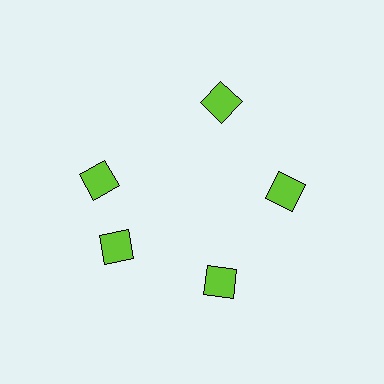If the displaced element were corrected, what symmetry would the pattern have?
It would have 5-fold rotational symmetry — the pattern would map onto itself every 72 degrees.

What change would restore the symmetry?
The symmetry would be restored by rotating it back into even spacing with its neighbors so that all 5 squares sit at equal angles and equal distance from the center.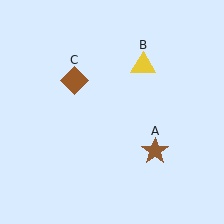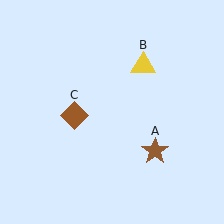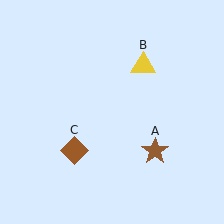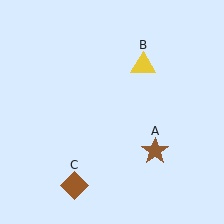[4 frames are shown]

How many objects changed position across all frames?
1 object changed position: brown diamond (object C).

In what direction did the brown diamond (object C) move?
The brown diamond (object C) moved down.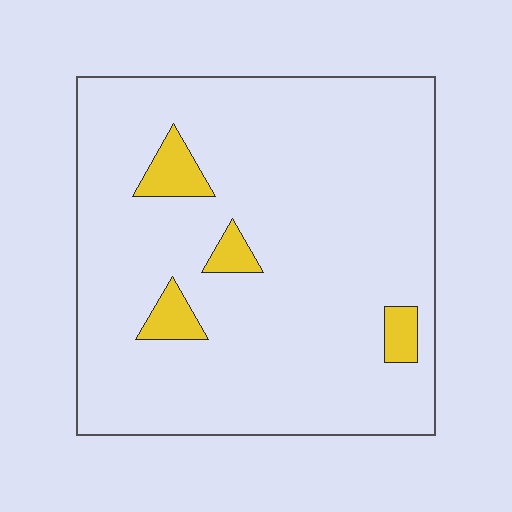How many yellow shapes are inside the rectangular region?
4.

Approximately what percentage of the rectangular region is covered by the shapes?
Approximately 5%.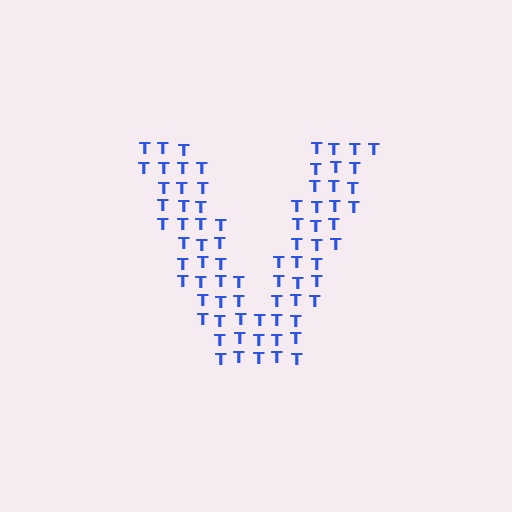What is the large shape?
The large shape is the letter V.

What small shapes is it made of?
It is made of small letter T's.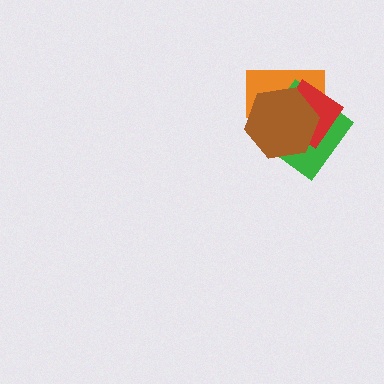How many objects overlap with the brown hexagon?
3 objects overlap with the brown hexagon.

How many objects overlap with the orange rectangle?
3 objects overlap with the orange rectangle.